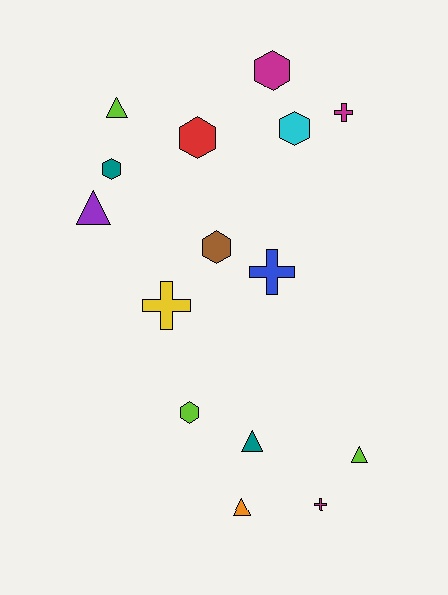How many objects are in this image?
There are 15 objects.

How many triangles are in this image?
There are 5 triangles.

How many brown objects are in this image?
There is 1 brown object.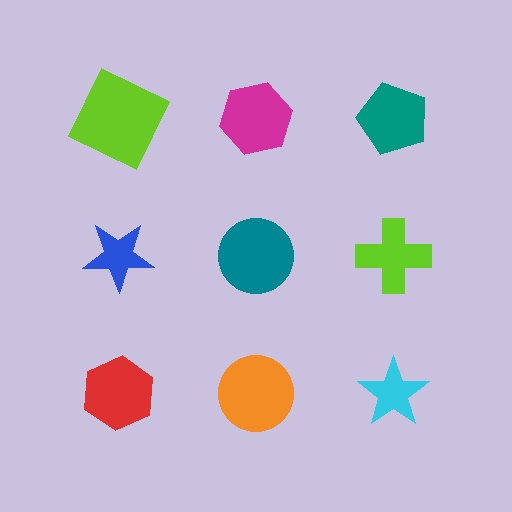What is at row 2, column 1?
A blue star.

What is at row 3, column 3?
A cyan star.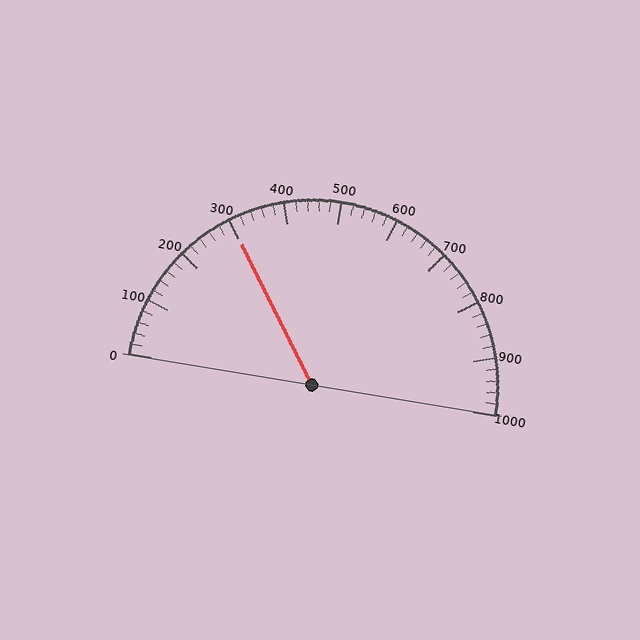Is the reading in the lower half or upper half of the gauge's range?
The reading is in the lower half of the range (0 to 1000).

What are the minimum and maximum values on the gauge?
The gauge ranges from 0 to 1000.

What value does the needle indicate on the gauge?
The needle indicates approximately 300.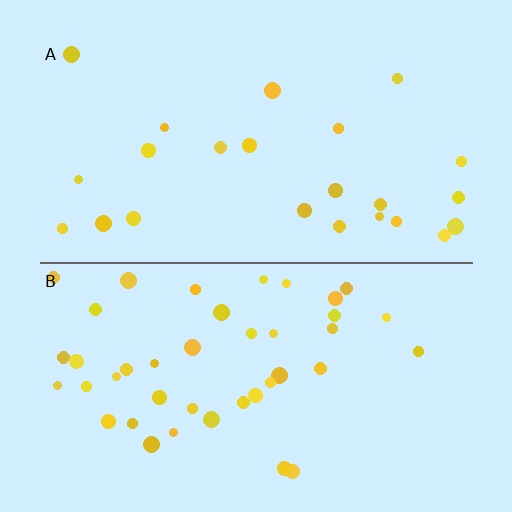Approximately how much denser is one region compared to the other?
Approximately 1.8× — region B over region A.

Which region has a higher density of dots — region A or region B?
B (the bottom).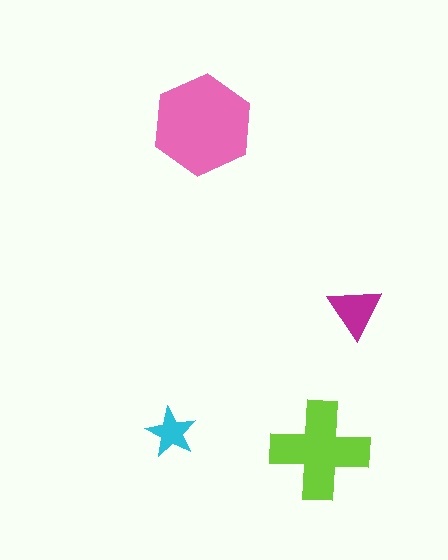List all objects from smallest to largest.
The cyan star, the magenta triangle, the lime cross, the pink hexagon.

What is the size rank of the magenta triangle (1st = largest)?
3rd.